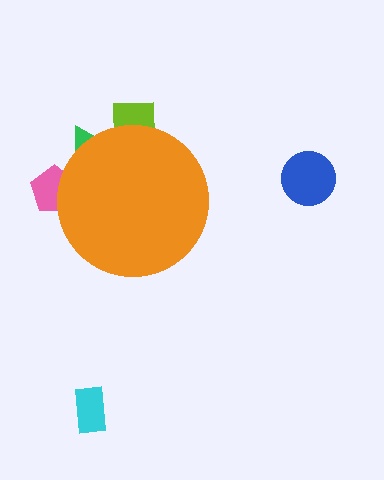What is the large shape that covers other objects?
An orange circle.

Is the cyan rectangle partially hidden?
No, the cyan rectangle is fully visible.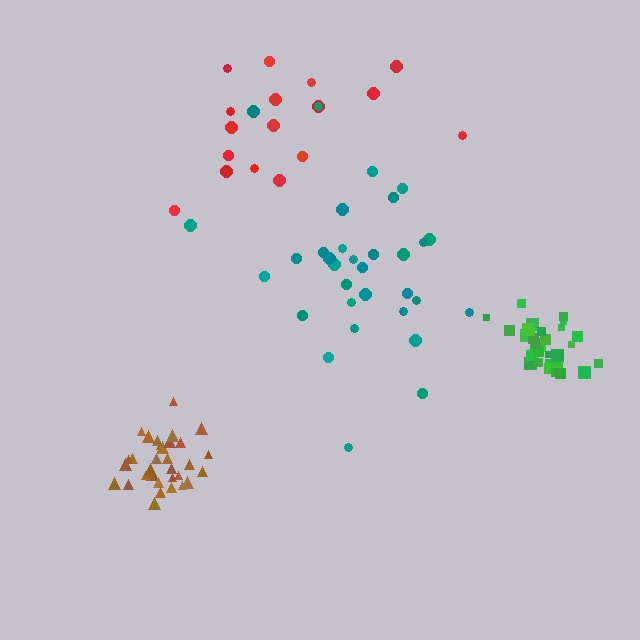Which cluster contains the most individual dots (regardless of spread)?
Green (35).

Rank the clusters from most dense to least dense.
green, brown, teal, red.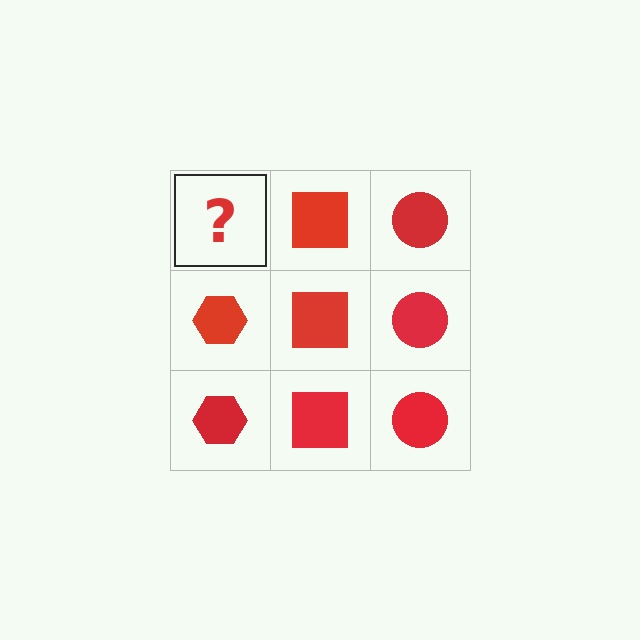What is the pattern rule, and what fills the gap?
The rule is that each column has a consistent shape. The gap should be filled with a red hexagon.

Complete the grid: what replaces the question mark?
The question mark should be replaced with a red hexagon.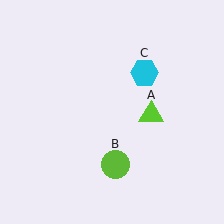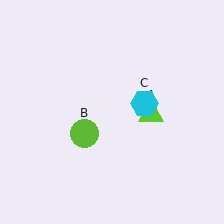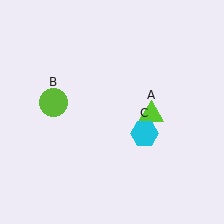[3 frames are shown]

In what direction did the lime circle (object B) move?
The lime circle (object B) moved up and to the left.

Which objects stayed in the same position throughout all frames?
Lime triangle (object A) remained stationary.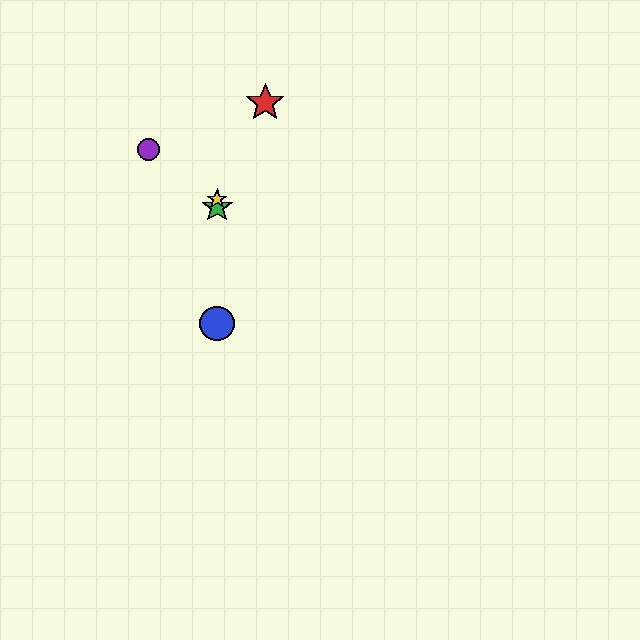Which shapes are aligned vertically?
The blue circle, the green star, the yellow star are aligned vertically.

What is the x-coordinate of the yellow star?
The yellow star is at x≈217.